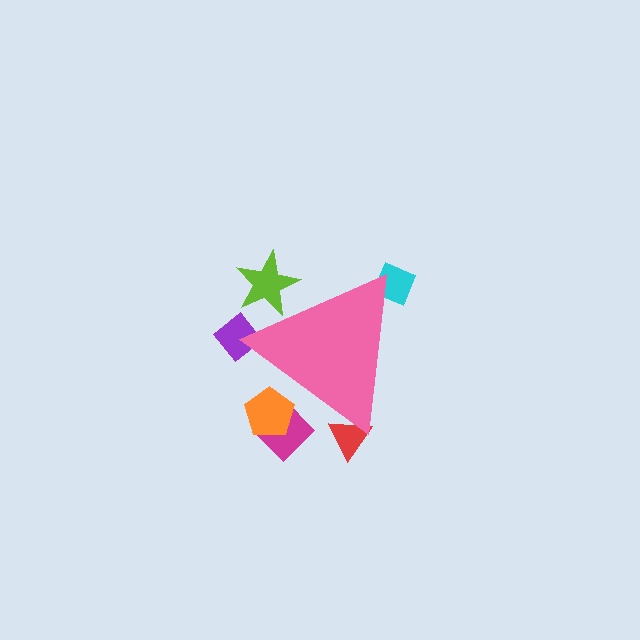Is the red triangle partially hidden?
Yes, the red triangle is partially hidden behind the pink triangle.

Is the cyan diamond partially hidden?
Yes, the cyan diamond is partially hidden behind the pink triangle.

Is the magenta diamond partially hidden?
Yes, the magenta diamond is partially hidden behind the pink triangle.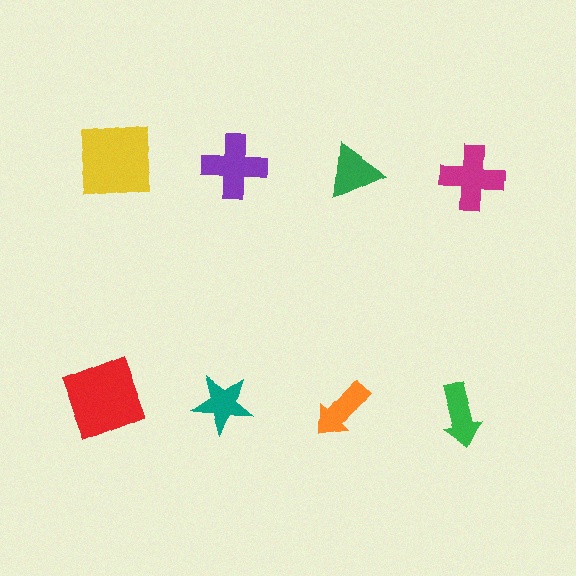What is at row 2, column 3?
An orange arrow.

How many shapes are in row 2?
4 shapes.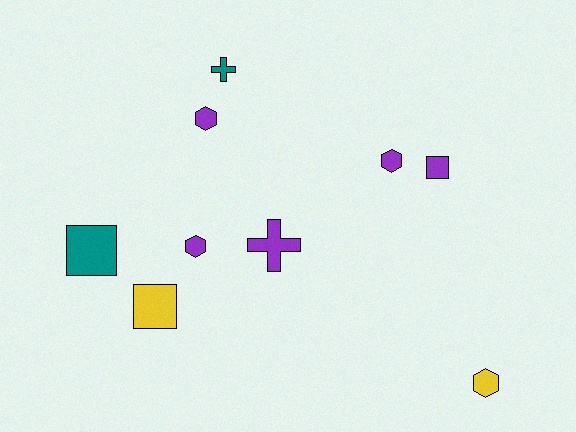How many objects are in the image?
There are 9 objects.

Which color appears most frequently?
Purple, with 5 objects.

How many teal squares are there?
There is 1 teal square.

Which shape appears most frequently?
Hexagon, with 4 objects.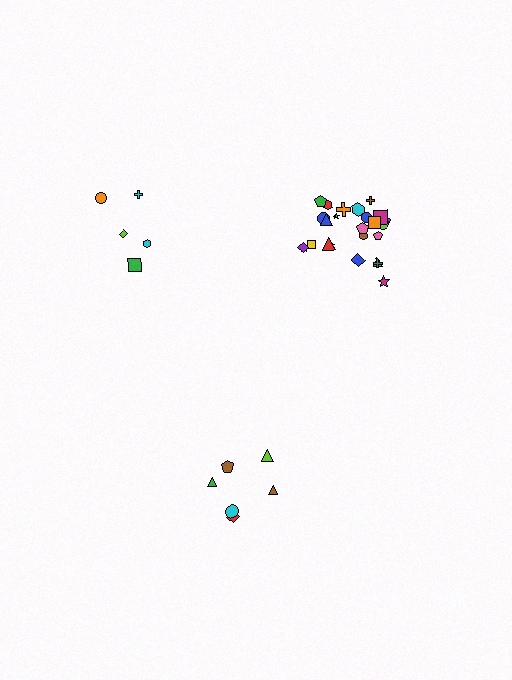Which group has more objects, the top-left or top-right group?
The top-right group.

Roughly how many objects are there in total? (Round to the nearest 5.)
Roughly 35 objects in total.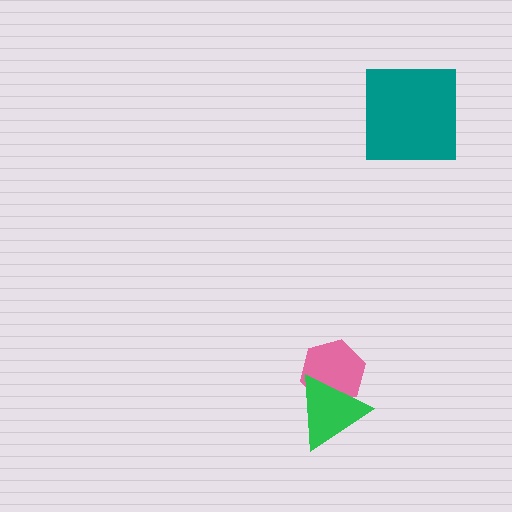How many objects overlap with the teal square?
0 objects overlap with the teal square.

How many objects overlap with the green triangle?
1 object overlaps with the green triangle.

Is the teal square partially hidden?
No, no other shape covers it.